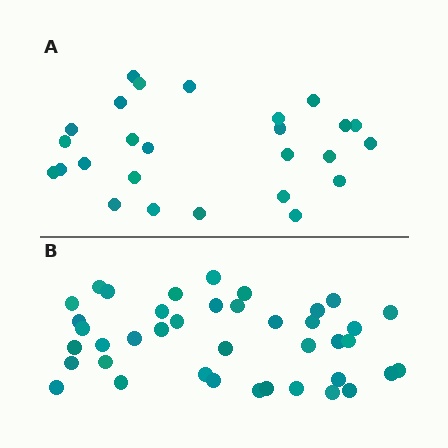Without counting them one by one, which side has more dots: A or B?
Region B (the bottom region) has more dots.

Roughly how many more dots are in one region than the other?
Region B has approximately 15 more dots than region A.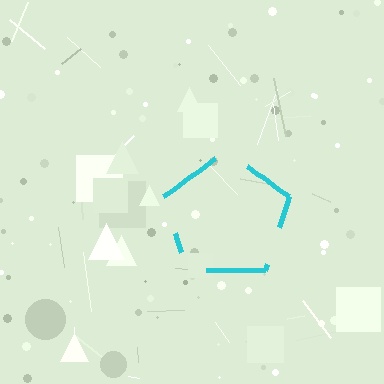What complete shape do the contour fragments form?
The contour fragments form a pentagon.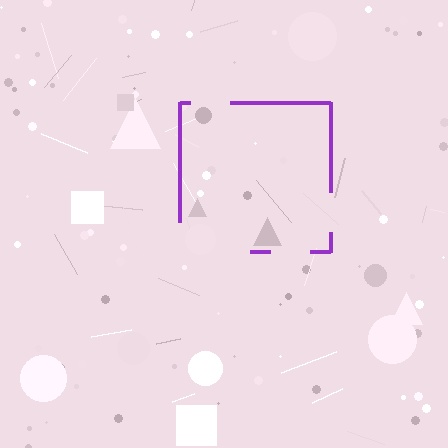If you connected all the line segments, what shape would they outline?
They would outline a square.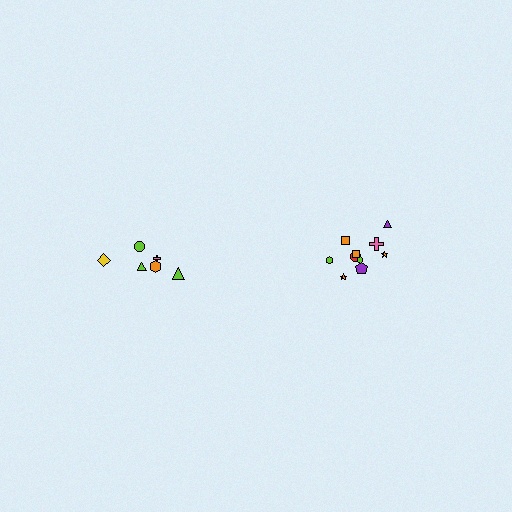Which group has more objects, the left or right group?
The right group.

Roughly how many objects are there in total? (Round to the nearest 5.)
Roughly 15 objects in total.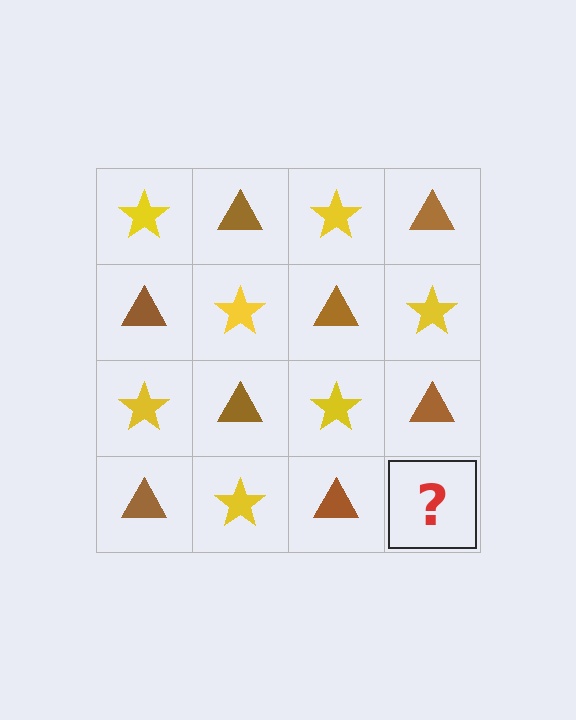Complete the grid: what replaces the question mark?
The question mark should be replaced with a yellow star.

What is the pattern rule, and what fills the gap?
The rule is that it alternates yellow star and brown triangle in a checkerboard pattern. The gap should be filled with a yellow star.